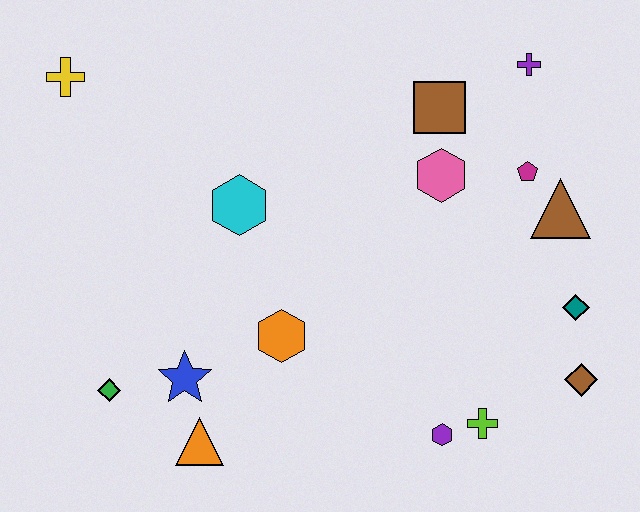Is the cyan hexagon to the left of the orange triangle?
No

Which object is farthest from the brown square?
The green diamond is farthest from the brown square.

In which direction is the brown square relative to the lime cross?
The brown square is above the lime cross.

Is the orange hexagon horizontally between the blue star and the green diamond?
No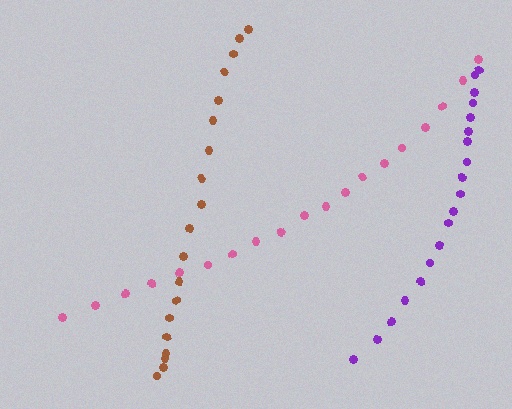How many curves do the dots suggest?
There are 3 distinct paths.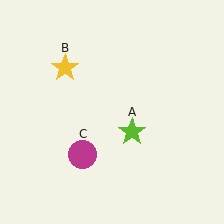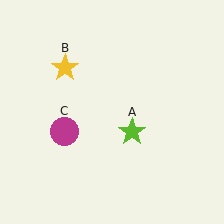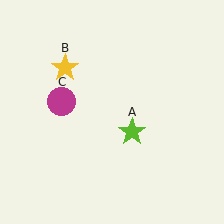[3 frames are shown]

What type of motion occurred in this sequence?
The magenta circle (object C) rotated clockwise around the center of the scene.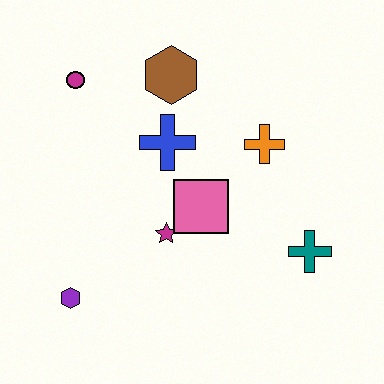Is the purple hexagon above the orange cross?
No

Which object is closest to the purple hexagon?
The magenta star is closest to the purple hexagon.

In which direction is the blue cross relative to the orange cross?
The blue cross is to the left of the orange cross.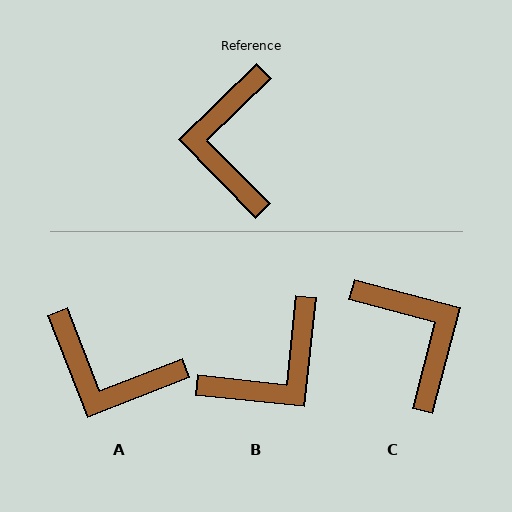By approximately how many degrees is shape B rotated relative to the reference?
Approximately 129 degrees counter-clockwise.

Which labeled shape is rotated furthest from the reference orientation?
C, about 149 degrees away.